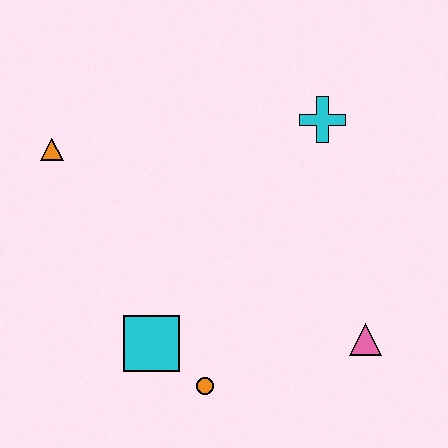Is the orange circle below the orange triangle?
Yes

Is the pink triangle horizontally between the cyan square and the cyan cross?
No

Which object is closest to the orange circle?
The cyan square is closest to the orange circle.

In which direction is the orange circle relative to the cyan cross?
The orange circle is below the cyan cross.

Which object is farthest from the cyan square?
The cyan cross is farthest from the cyan square.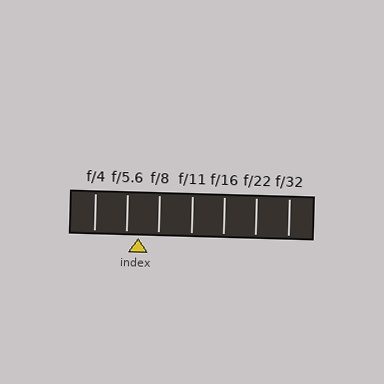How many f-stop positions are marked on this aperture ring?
There are 7 f-stop positions marked.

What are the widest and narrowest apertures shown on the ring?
The widest aperture shown is f/4 and the narrowest is f/32.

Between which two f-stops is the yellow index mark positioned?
The index mark is between f/5.6 and f/8.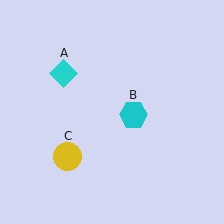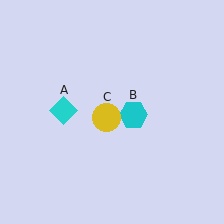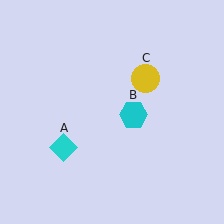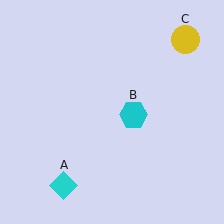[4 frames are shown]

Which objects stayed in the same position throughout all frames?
Cyan hexagon (object B) remained stationary.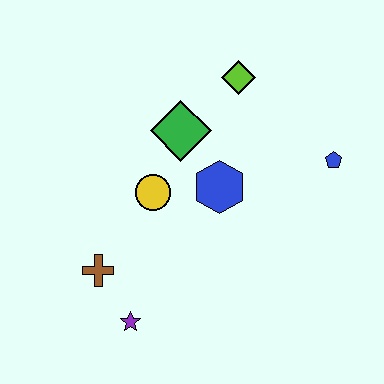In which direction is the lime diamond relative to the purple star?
The lime diamond is above the purple star.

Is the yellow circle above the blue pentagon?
No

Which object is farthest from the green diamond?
The purple star is farthest from the green diamond.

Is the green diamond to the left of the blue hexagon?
Yes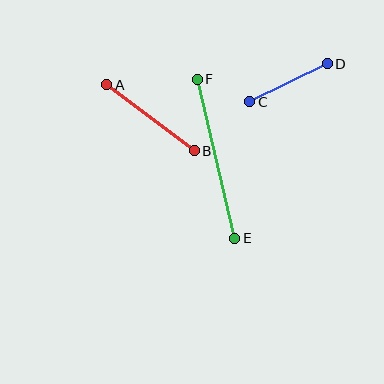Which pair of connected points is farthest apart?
Points E and F are farthest apart.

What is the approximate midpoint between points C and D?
The midpoint is at approximately (288, 83) pixels.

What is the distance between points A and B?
The distance is approximately 110 pixels.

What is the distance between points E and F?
The distance is approximately 163 pixels.